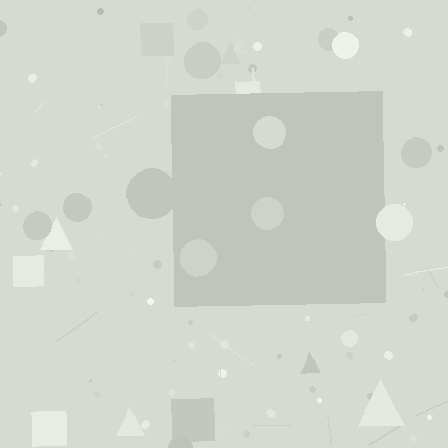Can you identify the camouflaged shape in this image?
The camouflaged shape is a square.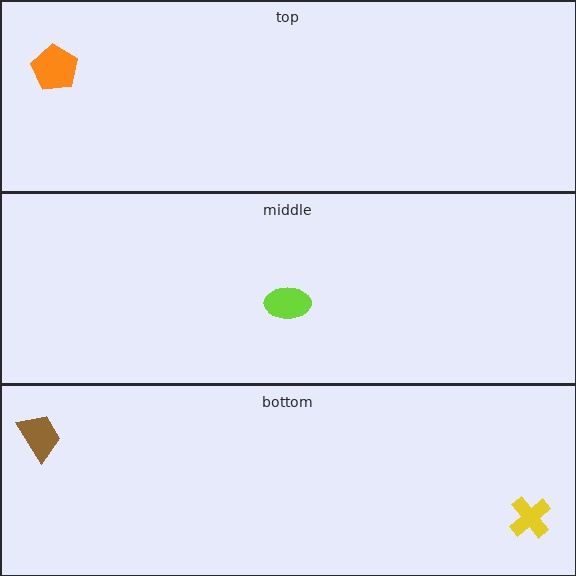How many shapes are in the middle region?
1.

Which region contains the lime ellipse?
The middle region.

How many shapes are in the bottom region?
2.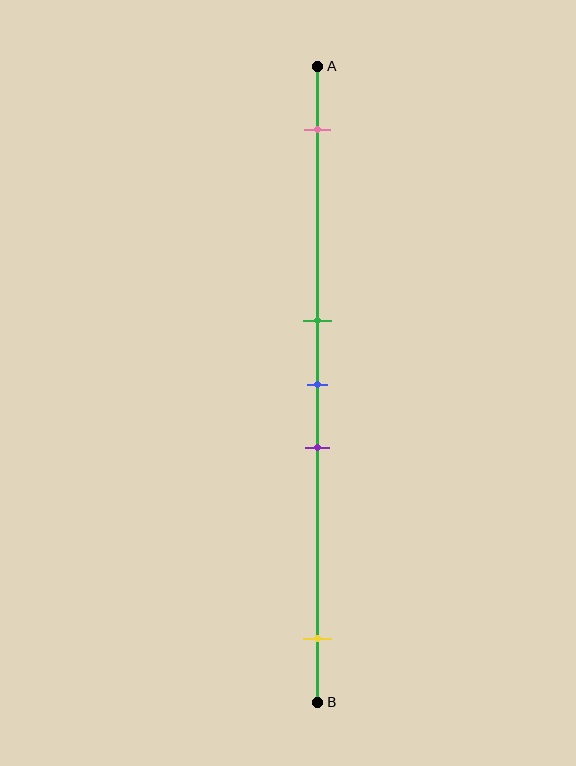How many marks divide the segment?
There are 5 marks dividing the segment.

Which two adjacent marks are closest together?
The green and blue marks are the closest adjacent pair.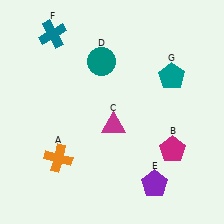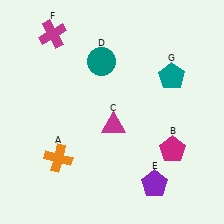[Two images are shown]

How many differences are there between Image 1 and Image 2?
There is 1 difference between the two images.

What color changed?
The cross (F) changed from teal in Image 1 to magenta in Image 2.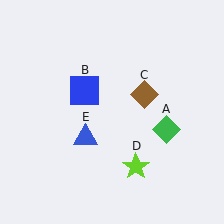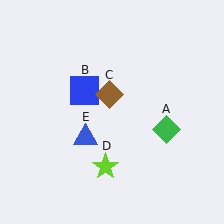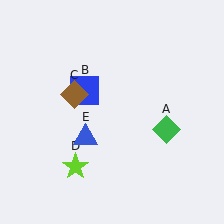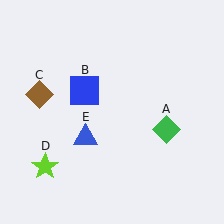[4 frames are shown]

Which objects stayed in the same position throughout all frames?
Green diamond (object A) and blue square (object B) and blue triangle (object E) remained stationary.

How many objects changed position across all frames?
2 objects changed position: brown diamond (object C), lime star (object D).